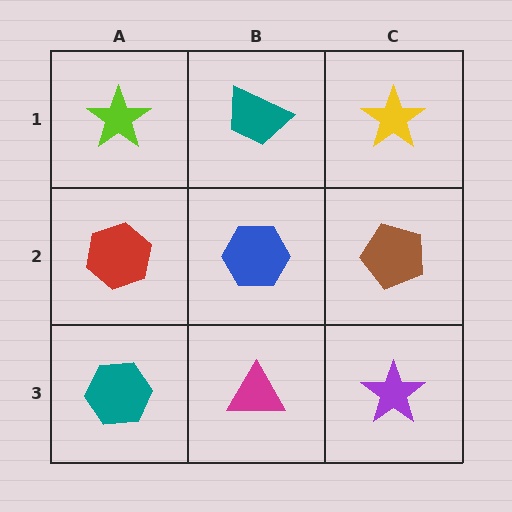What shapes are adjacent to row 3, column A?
A red hexagon (row 2, column A), a magenta triangle (row 3, column B).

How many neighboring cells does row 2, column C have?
3.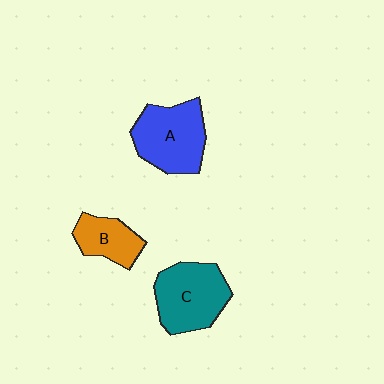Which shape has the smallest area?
Shape B (orange).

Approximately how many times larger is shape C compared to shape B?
Approximately 1.7 times.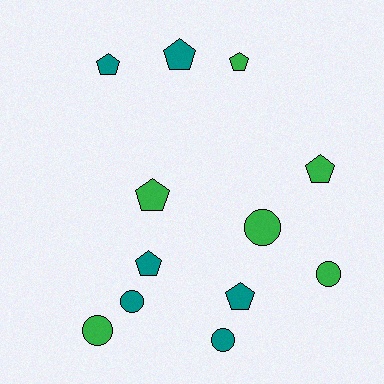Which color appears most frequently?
Teal, with 6 objects.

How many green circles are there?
There are 3 green circles.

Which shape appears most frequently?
Pentagon, with 7 objects.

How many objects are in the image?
There are 12 objects.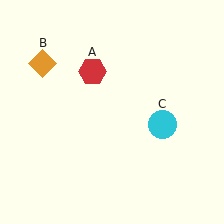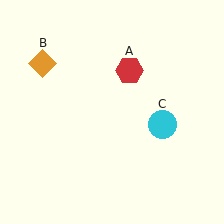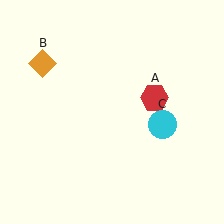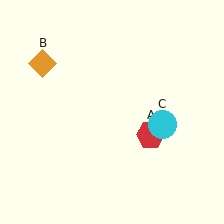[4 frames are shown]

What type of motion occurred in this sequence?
The red hexagon (object A) rotated clockwise around the center of the scene.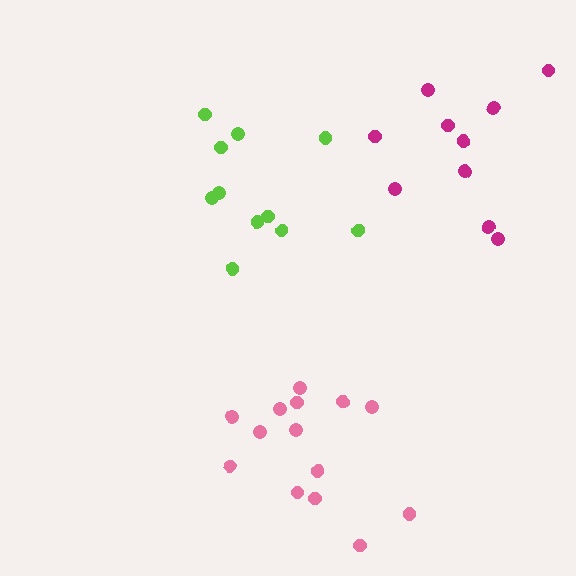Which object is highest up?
The magenta cluster is topmost.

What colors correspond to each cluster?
The clusters are colored: lime, magenta, pink.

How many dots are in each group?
Group 1: 11 dots, Group 2: 10 dots, Group 3: 14 dots (35 total).